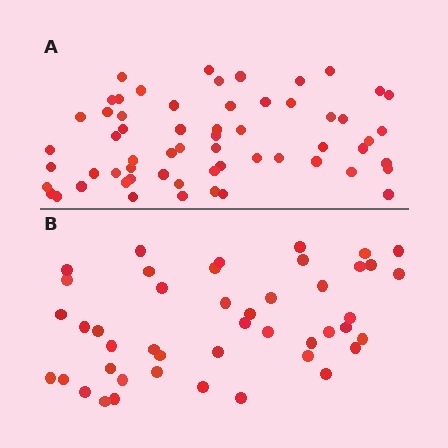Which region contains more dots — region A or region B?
Region A (the top region) has more dots.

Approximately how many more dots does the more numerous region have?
Region A has approximately 15 more dots than region B.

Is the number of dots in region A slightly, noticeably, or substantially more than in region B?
Region A has noticeably more, but not dramatically so. The ratio is roughly 1.3 to 1.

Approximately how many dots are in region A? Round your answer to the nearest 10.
About 60 dots.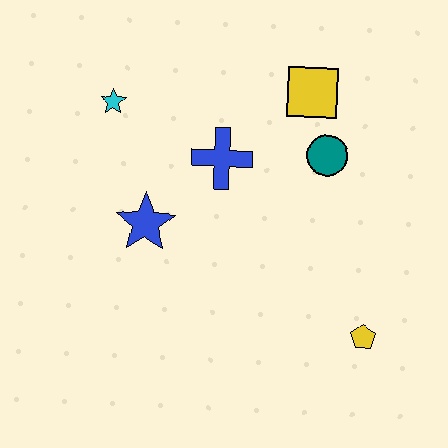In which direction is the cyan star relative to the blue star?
The cyan star is above the blue star.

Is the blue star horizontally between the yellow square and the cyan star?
Yes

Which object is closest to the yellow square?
The teal circle is closest to the yellow square.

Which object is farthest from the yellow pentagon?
The cyan star is farthest from the yellow pentagon.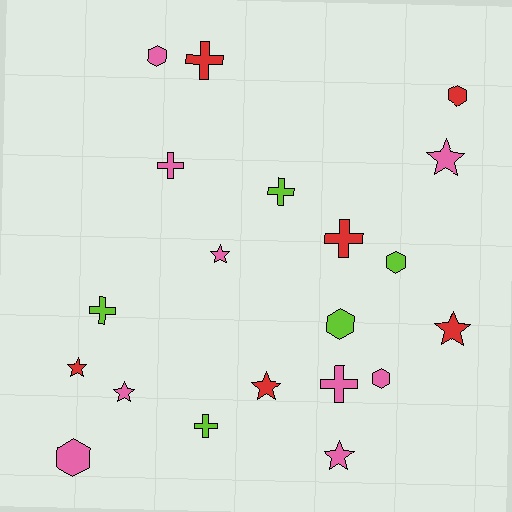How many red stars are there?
There are 3 red stars.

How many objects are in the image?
There are 20 objects.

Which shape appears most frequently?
Star, with 7 objects.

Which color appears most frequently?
Pink, with 9 objects.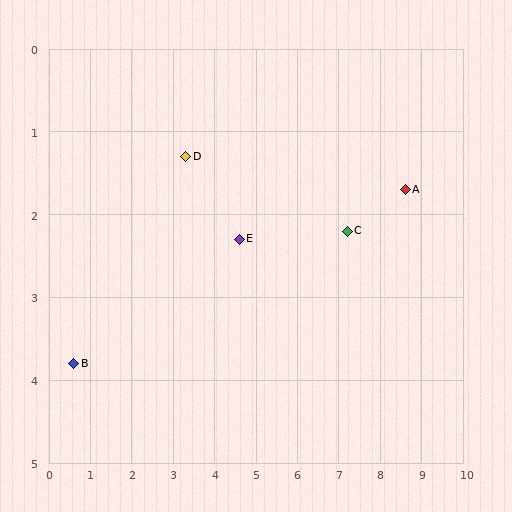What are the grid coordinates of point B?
Point B is at approximately (0.6, 3.8).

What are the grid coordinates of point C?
Point C is at approximately (7.2, 2.2).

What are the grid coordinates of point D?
Point D is at approximately (3.3, 1.3).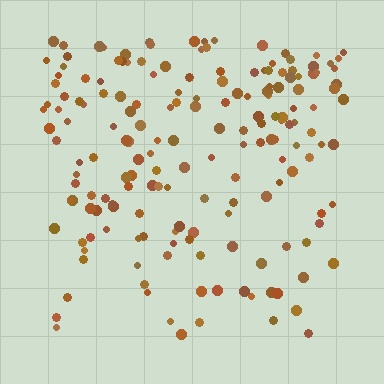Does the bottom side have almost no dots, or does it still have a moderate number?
Still a moderate number, just noticeably fewer than the top.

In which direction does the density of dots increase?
From bottom to top, with the top side densest.